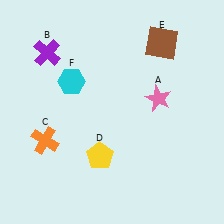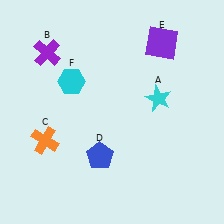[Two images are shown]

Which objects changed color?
A changed from pink to cyan. D changed from yellow to blue. E changed from brown to purple.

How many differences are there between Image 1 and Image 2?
There are 3 differences between the two images.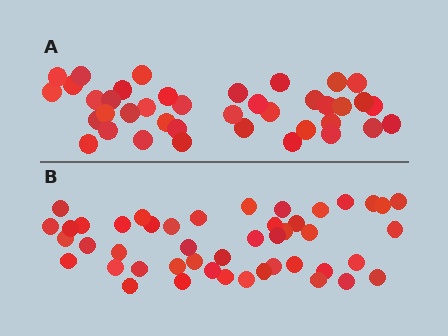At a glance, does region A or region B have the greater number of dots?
Region B (the bottom region) has more dots.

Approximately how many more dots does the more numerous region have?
Region B has roughly 8 or so more dots than region A.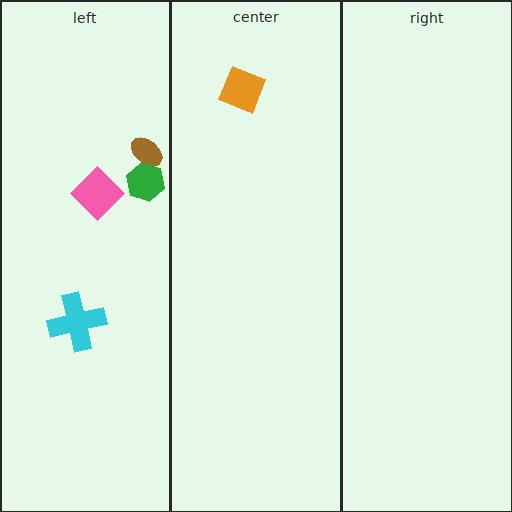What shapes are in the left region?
The brown ellipse, the cyan cross, the green hexagon, the pink diamond.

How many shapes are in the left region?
4.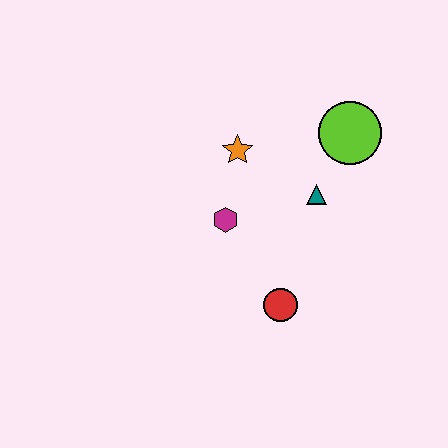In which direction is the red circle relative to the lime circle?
The red circle is below the lime circle.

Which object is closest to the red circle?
The magenta hexagon is closest to the red circle.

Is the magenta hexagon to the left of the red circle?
Yes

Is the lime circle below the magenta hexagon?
No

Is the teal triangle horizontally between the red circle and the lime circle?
Yes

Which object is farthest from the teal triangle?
The red circle is farthest from the teal triangle.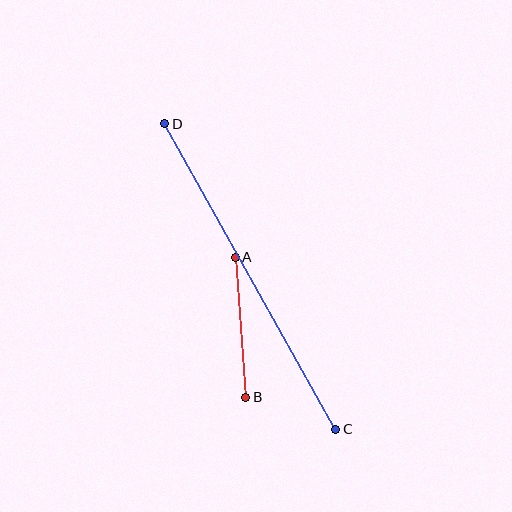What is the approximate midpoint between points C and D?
The midpoint is at approximately (250, 276) pixels.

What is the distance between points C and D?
The distance is approximately 350 pixels.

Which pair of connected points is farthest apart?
Points C and D are farthest apart.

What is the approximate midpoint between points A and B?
The midpoint is at approximately (240, 327) pixels.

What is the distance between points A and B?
The distance is approximately 140 pixels.